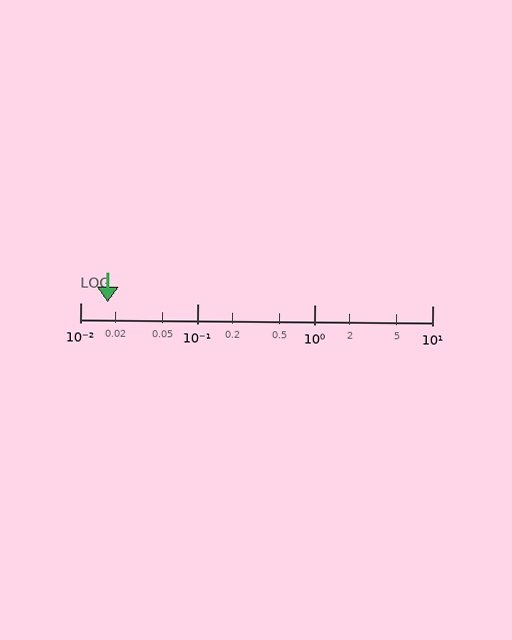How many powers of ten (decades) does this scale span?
The scale spans 3 decades, from 0.01 to 10.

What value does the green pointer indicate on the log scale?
The pointer indicates approximately 0.017.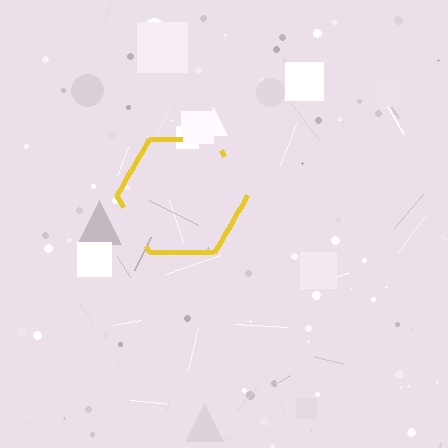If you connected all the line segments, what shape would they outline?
They would outline a hexagon.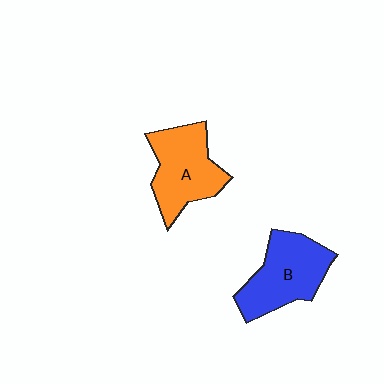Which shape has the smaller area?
Shape A (orange).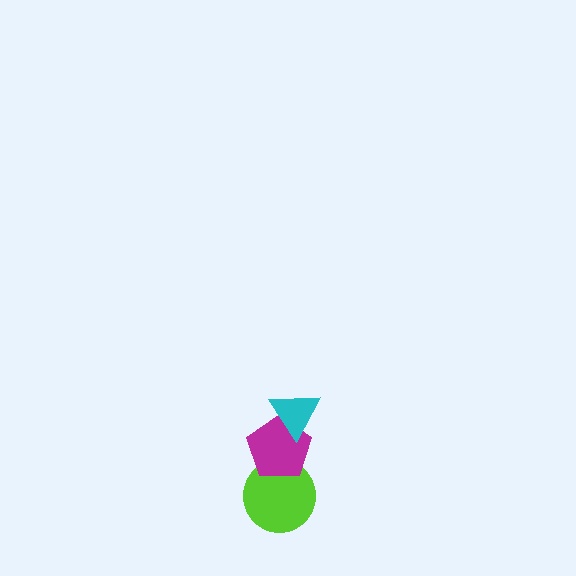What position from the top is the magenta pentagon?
The magenta pentagon is 2nd from the top.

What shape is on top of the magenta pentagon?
The cyan triangle is on top of the magenta pentagon.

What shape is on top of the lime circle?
The magenta pentagon is on top of the lime circle.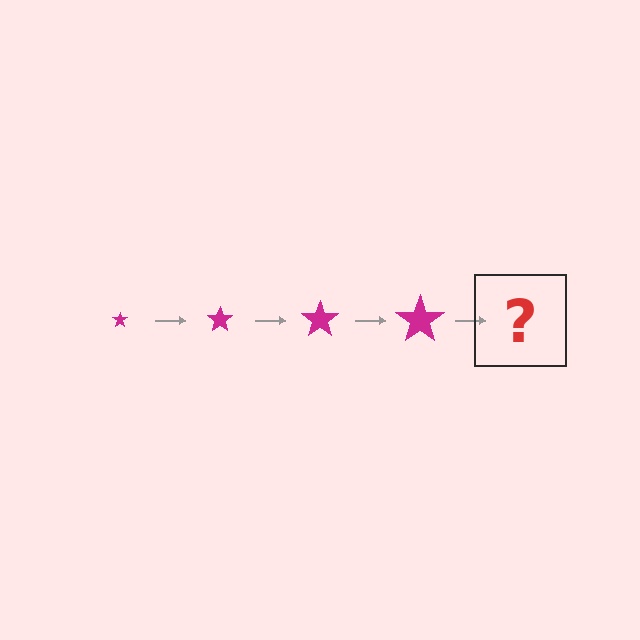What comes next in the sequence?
The next element should be a magenta star, larger than the previous one.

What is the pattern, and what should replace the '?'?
The pattern is that the star gets progressively larger each step. The '?' should be a magenta star, larger than the previous one.